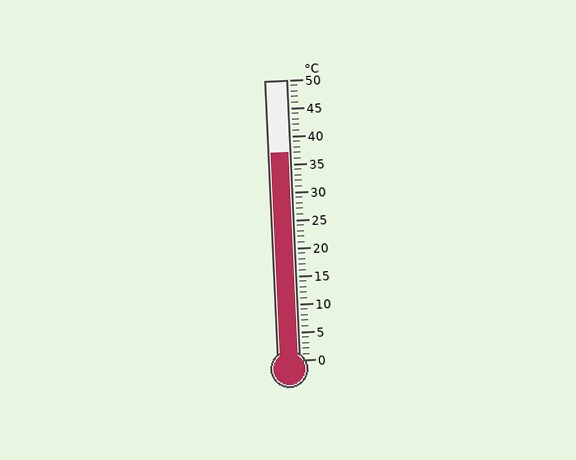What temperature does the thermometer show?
The thermometer shows approximately 37°C.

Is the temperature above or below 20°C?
The temperature is above 20°C.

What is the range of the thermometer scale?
The thermometer scale ranges from 0°C to 50°C.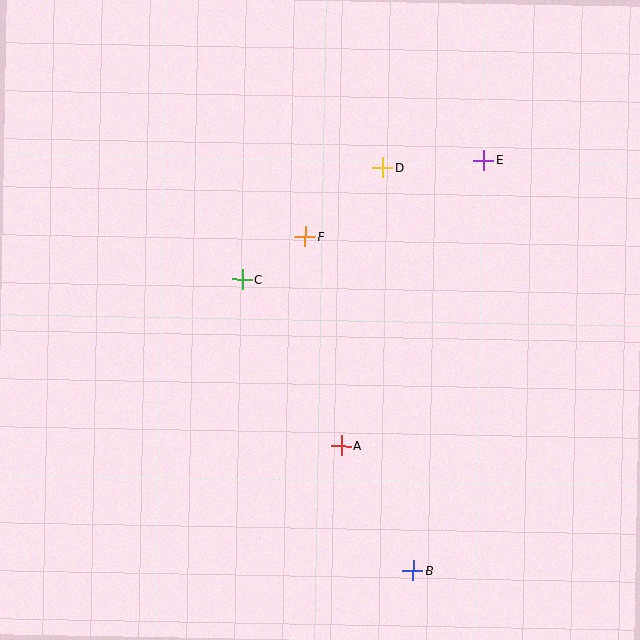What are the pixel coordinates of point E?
Point E is at (484, 160).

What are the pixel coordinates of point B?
Point B is at (413, 571).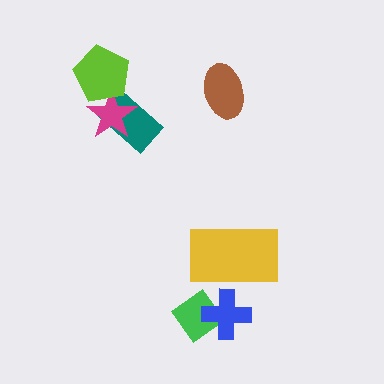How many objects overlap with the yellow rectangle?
1 object overlaps with the yellow rectangle.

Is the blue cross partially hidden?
No, no other shape covers it.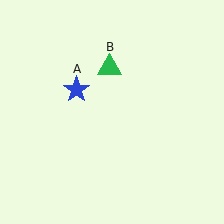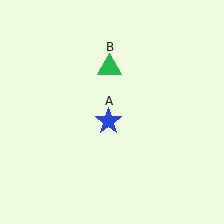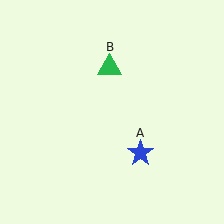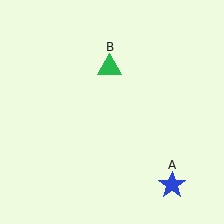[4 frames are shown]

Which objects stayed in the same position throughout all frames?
Green triangle (object B) remained stationary.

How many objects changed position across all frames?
1 object changed position: blue star (object A).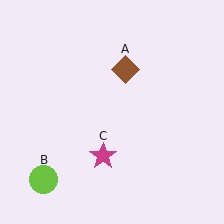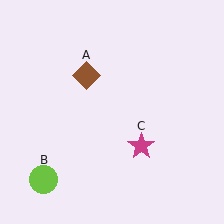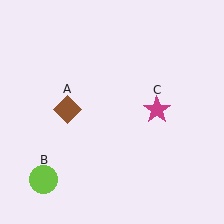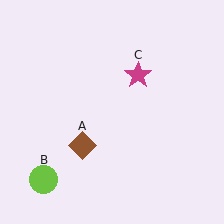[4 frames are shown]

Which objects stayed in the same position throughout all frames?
Lime circle (object B) remained stationary.